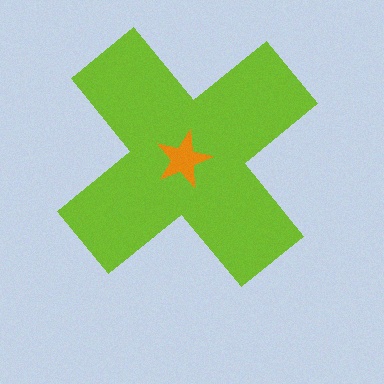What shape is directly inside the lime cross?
The orange star.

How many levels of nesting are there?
2.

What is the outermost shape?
The lime cross.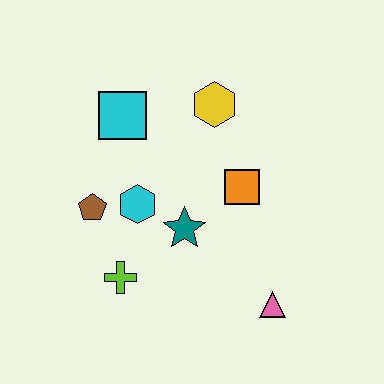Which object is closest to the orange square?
The teal star is closest to the orange square.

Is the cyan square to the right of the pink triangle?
No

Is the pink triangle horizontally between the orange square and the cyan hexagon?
No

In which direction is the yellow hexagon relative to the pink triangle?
The yellow hexagon is above the pink triangle.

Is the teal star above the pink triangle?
Yes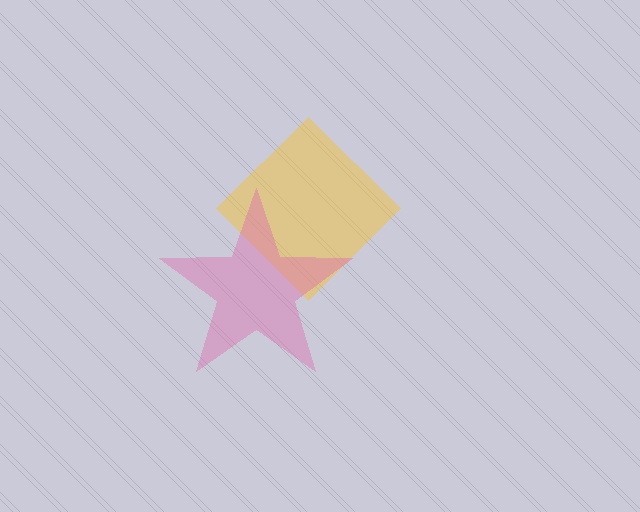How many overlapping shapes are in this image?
There are 2 overlapping shapes in the image.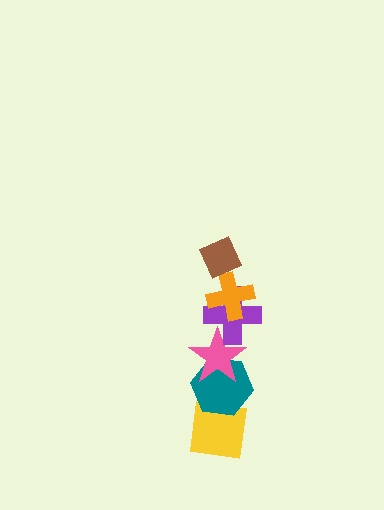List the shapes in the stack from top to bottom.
From top to bottom: the brown diamond, the orange cross, the purple cross, the pink star, the teal hexagon, the yellow square.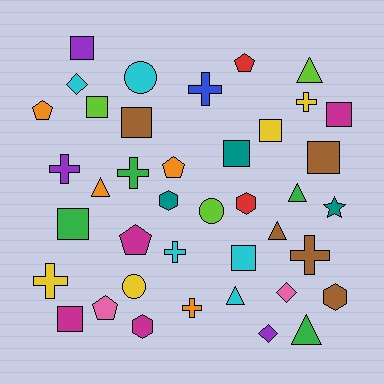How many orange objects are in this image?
There are 4 orange objects.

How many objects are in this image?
There are 40 objects.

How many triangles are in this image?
There are 6 triangles.